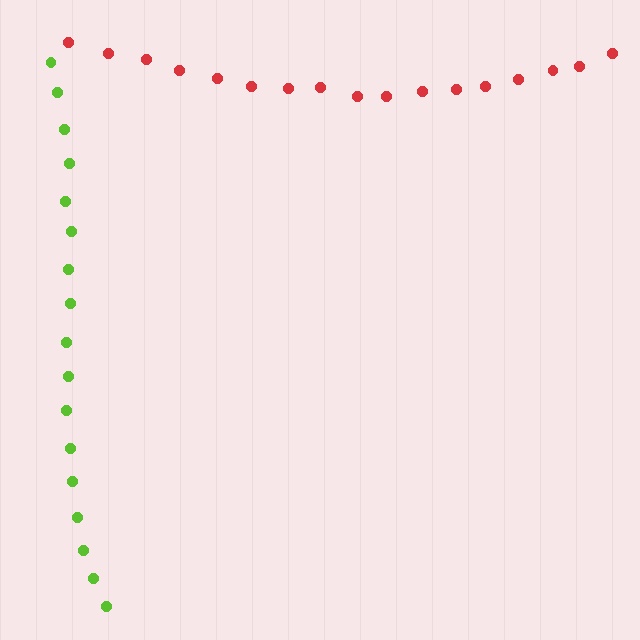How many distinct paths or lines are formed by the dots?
There are 2 distinct paths.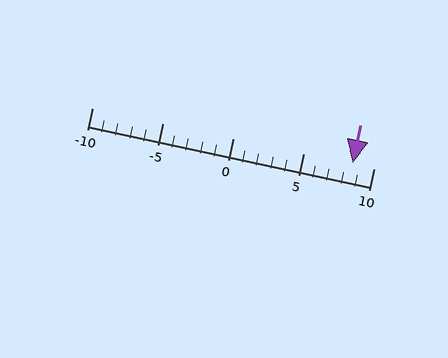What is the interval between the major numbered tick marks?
The major tick marks are spaced 5 units apart.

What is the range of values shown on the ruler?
The ruler shows values from -10 to 10.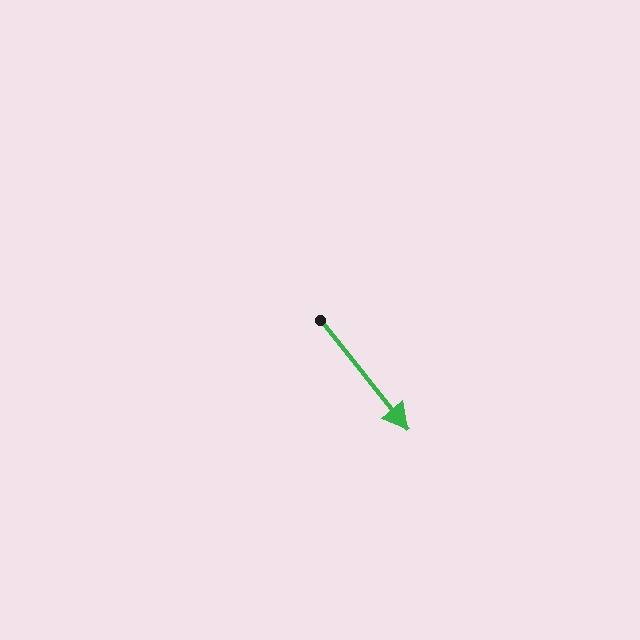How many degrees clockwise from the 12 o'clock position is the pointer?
Approximately 141 degrees.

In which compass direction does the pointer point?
Southeast.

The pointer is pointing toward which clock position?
Roughly 5 o'clock.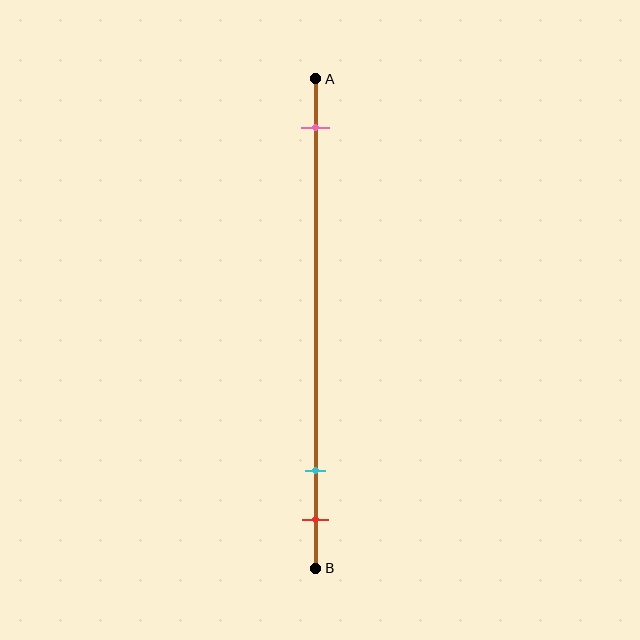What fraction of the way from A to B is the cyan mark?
The cyan mark is approximately 80% (0.8) of the way from A to B.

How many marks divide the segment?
There are 3 marks dividing the segment.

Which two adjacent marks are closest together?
The cyan and red marks are the closest adjacent pair.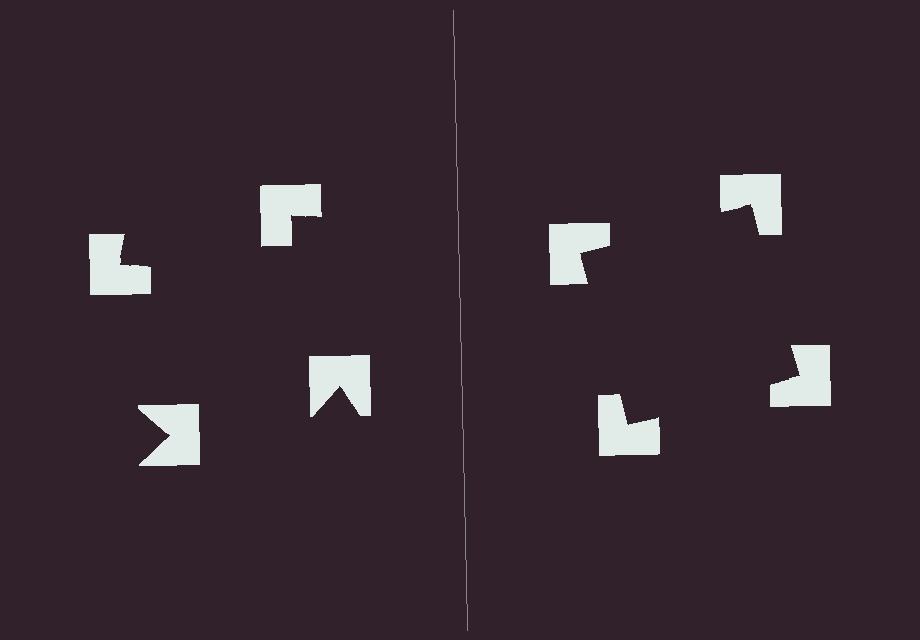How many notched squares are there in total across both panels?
8 — 4 on each side.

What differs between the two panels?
The notched squares are positioned identically on both sides; only the wedge orientations differ. On the right they align to a square; on the left they are misaligned.